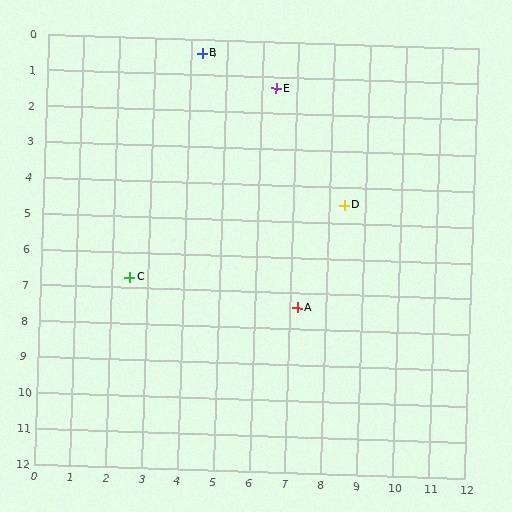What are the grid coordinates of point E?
Point E is at approximately (6.4, 1.3).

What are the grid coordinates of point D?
Point D is at approximately (8.4, 4.5).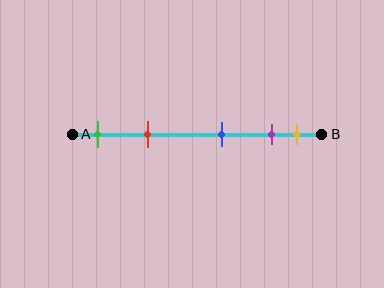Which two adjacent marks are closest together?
The purple and yellow marks are the closest adjacent pair.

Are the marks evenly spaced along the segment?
No, the marks are not evenly spaced.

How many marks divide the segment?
There are 5 marks dividing the segment.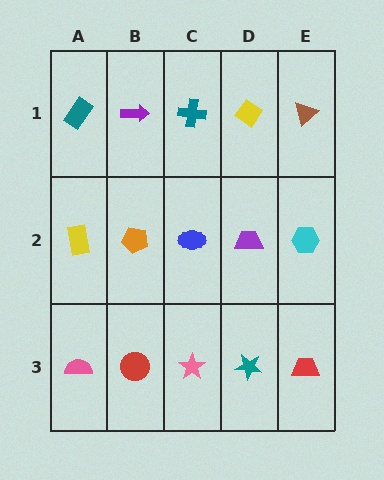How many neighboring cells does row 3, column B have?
3.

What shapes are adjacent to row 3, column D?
A purple trapezoid (row 2, column D), a pink star (row 3, column C), a red trapezoid (row 3, column E).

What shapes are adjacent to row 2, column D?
A yellow diamond (row 1, column D), a teal star (row 3, column D), a blue ellipse (row 2, column C), a cyan hexagon (row 2, column E).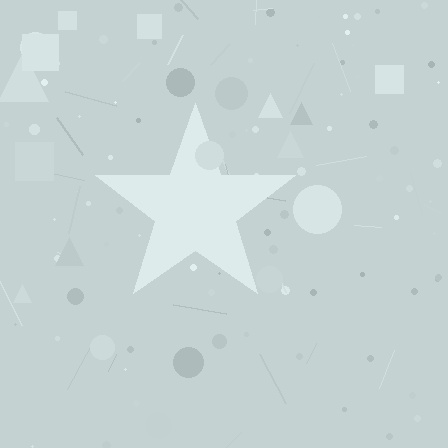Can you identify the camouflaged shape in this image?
The camouflaged shape is a star.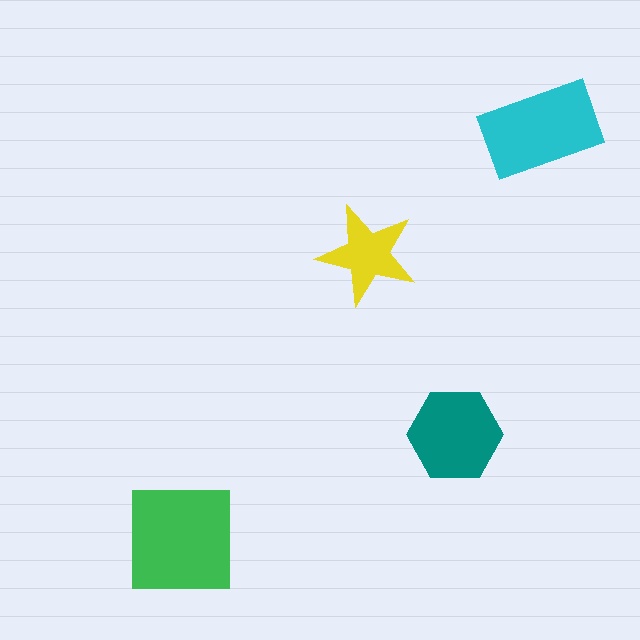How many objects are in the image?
There are 4 objects in the image.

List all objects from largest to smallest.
The green square, the cyan rectangle, the teal hexagon, the yellow star.